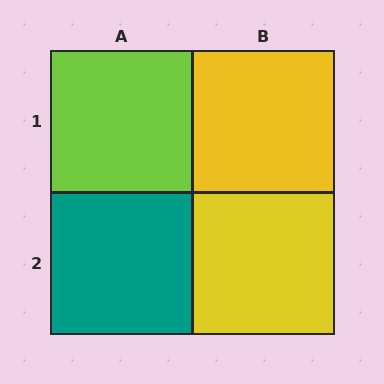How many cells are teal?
1 cell is teal.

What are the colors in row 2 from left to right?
Teal, yellow.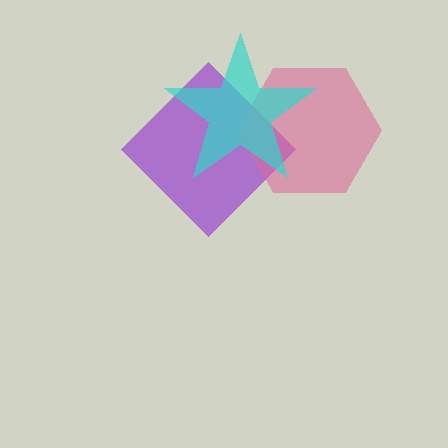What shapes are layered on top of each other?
The layered shapes are: a purple diamond, a pink hexagon, a cyan star.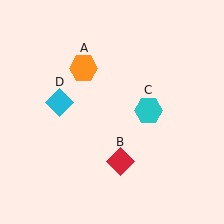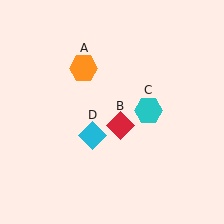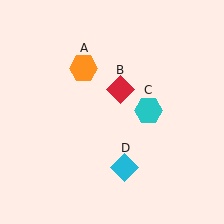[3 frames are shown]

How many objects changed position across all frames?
2 objects changed position: red diamond (object B), cyan diamond (object D).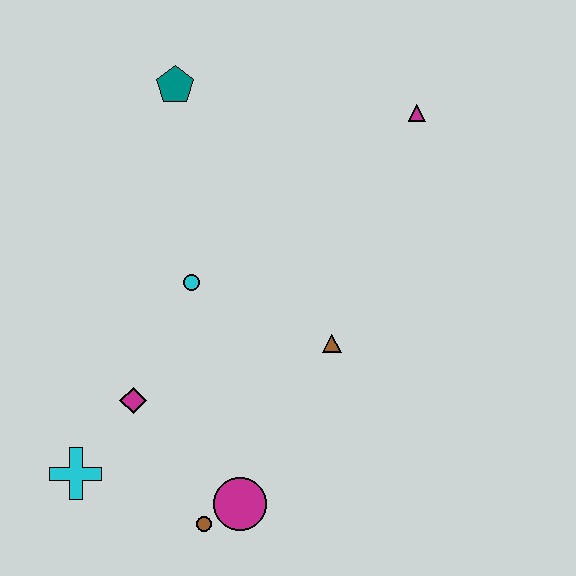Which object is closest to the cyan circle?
The magenta diamond is closest to the cyan circle.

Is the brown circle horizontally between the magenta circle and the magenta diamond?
Yes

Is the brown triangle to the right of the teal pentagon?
Yes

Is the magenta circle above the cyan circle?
No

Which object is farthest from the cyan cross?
The magenta triangle is farthest from the cyan cross.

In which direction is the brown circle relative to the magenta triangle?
The brown circle is below the magenta triangle.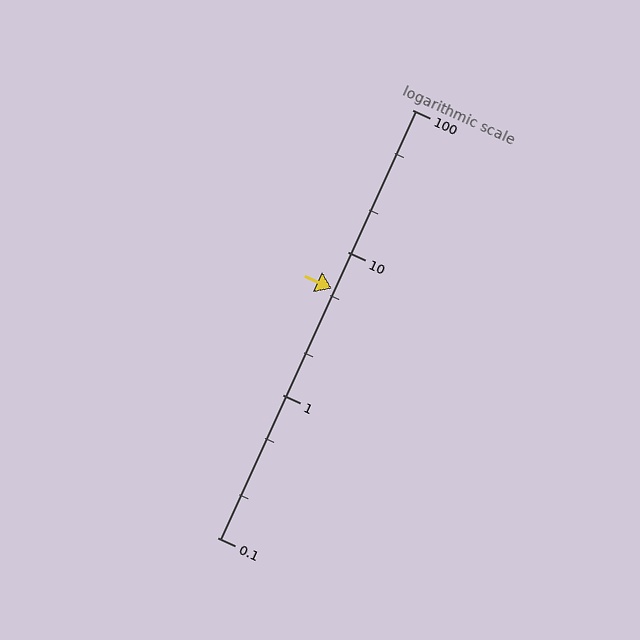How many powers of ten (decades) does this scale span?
The scale spans 3 decades, from 0.1 to 100.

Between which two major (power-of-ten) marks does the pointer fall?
The pointer is between 1 and 10.